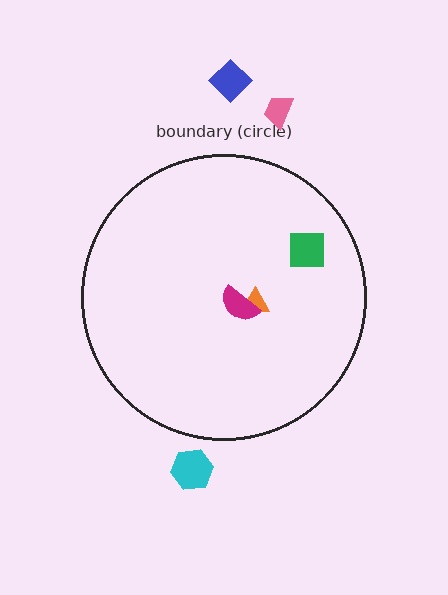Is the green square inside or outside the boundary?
Inside.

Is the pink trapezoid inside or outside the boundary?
Outside.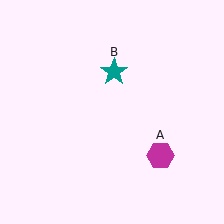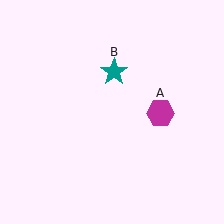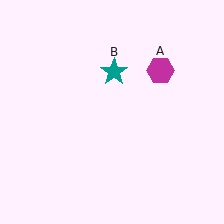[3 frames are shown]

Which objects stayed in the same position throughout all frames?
Teal star (object B) remained stationary.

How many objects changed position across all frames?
1 object changed position: magenta hexagon (object A).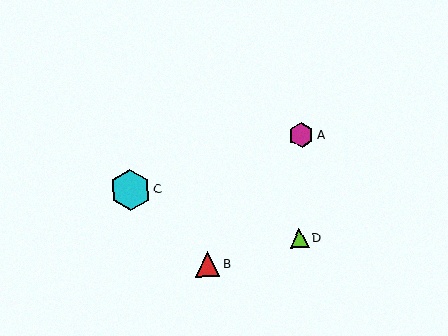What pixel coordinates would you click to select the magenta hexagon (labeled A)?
Click at (301, 135) to select the magenta hexagon A.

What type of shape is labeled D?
Shape D is a lime triangle.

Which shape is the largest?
The cyan hexagon (labeled C) is the largest.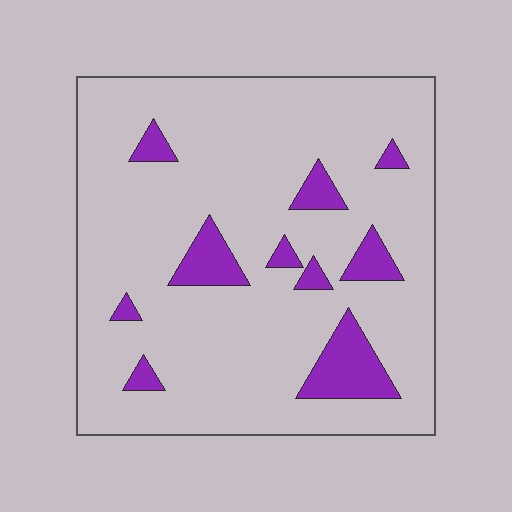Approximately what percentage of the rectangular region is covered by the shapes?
Approximately 10%.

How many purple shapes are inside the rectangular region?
10.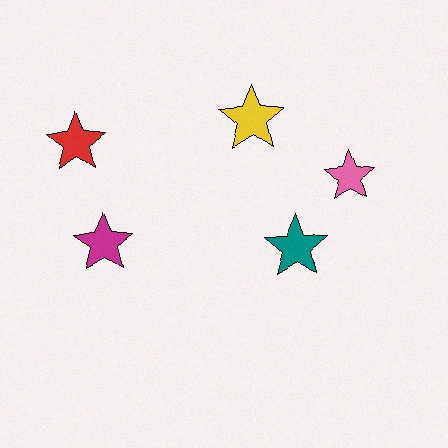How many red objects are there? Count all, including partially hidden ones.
There is 1 red object.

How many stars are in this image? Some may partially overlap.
There are 5 stars.